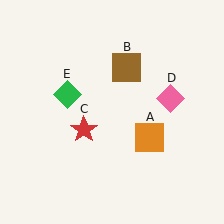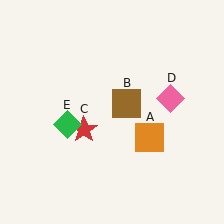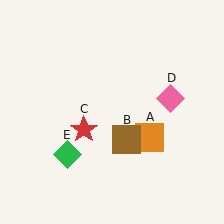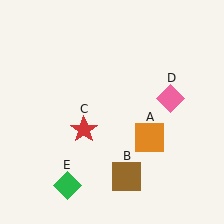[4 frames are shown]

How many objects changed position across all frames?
2 objects changed position: brown square (object B), green diamond (object E).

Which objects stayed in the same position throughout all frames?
Orange square (object A) and red star (object C) and pink diamond (object D) remained stationary.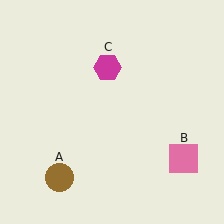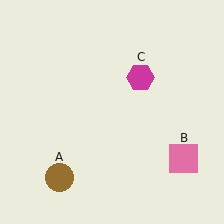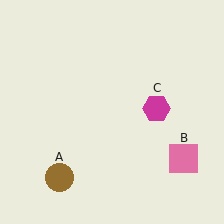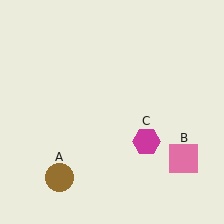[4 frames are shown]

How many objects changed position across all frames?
1 object changed position: magenta hexagon (object C).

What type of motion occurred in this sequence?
The magenta hexagon (object C) rotated clockwise around the center of the scene.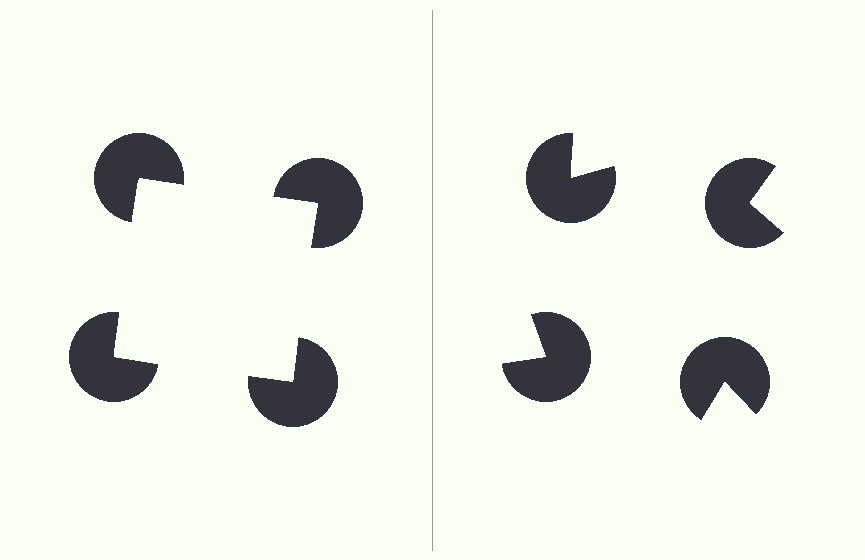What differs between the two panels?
The pac-man discs are positioned identically on both sides; only the wedge orientations differ. On the left they align to a square; on the right they are misaligned.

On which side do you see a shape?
An illusory square appears on the left side. On the right side the wedge cuts are rotated, so no coherent shape forms.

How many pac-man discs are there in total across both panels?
8 — 4 on each side.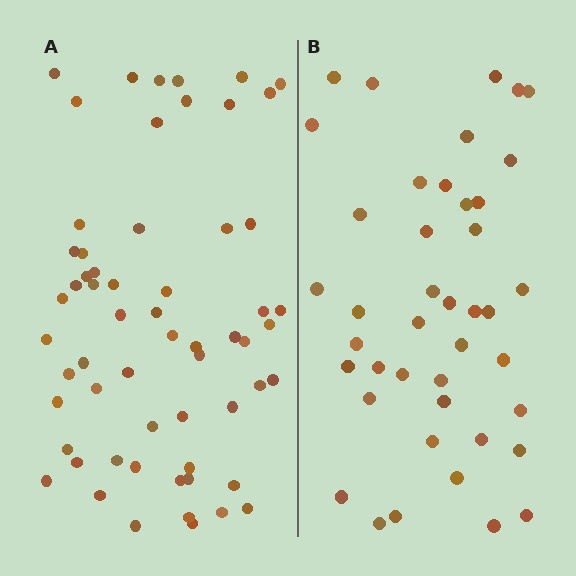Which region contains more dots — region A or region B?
Region A (the left region) has more dots.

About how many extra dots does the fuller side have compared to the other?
Region A has approximately 20 more dots than region B.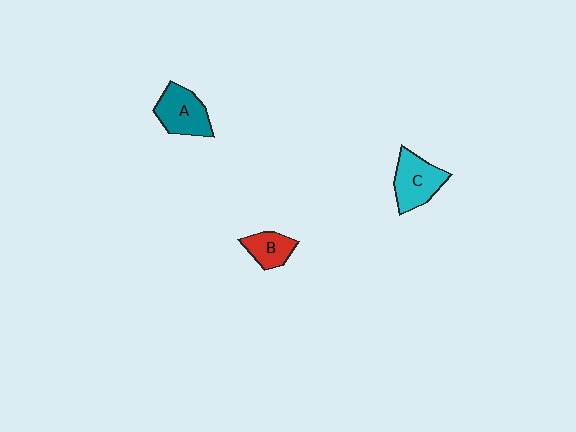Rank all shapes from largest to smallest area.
From largest to smallest: C (cyan), A (teal), B (red).